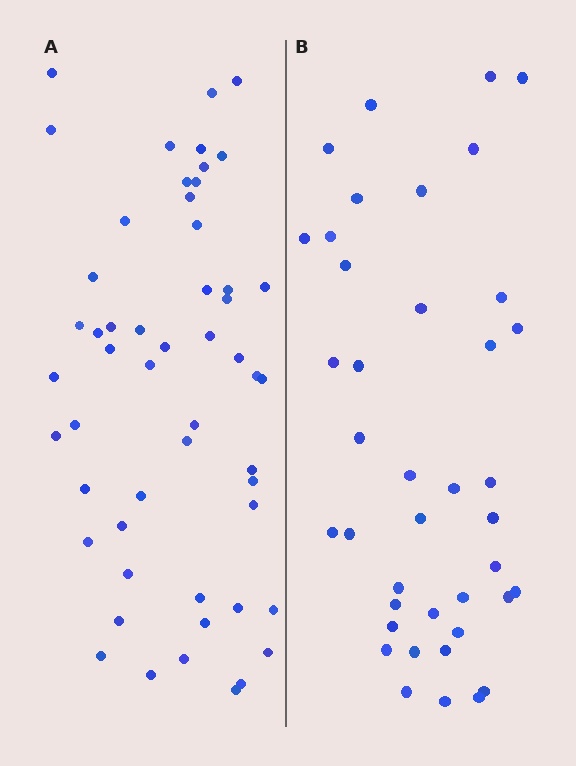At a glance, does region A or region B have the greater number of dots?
Region A (the left region) has more dots.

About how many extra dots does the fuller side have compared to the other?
Region A has approximately 15 more dots than region B.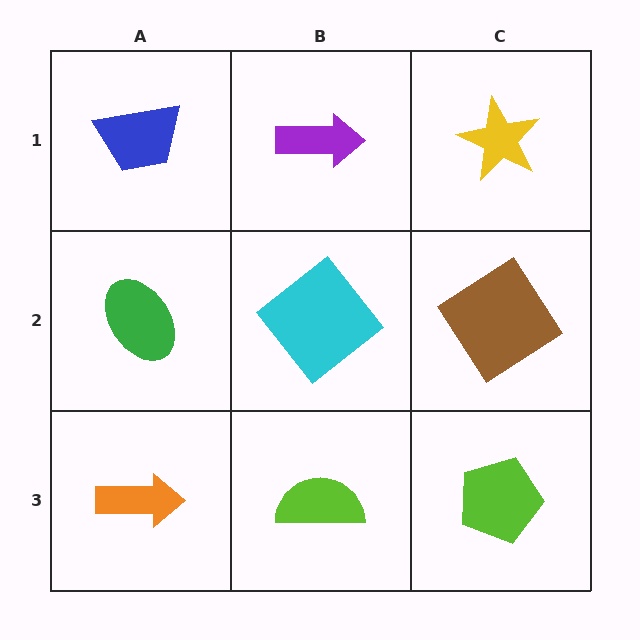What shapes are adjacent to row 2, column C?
A yellow star (row 1, column C), a lime pentagon (row 3, column C), a cyan diamond (row 2, column B).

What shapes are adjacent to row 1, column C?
A brown diamond (row 2, column C), a purple arrow (row 1, column B).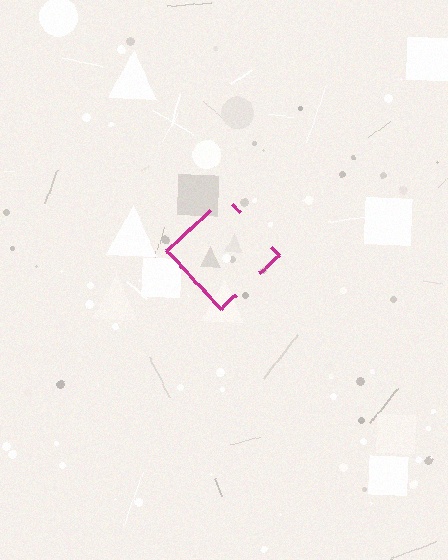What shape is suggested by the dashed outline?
The dashed outline suggests a diamond.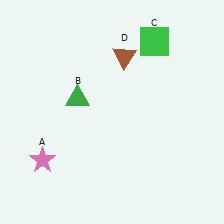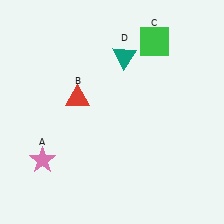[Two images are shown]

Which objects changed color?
B changed from green to red. D changed from brown to teal.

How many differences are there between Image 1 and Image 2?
There are 2 differences between the two images.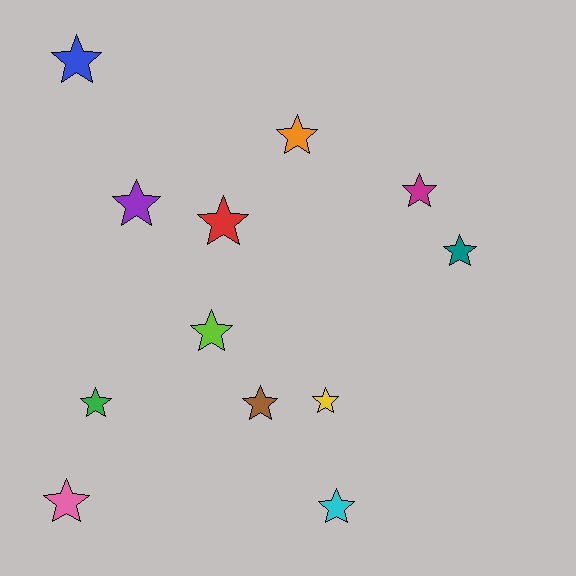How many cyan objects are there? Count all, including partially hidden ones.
There is 1 cyan object.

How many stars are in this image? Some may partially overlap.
There are 12 stars.